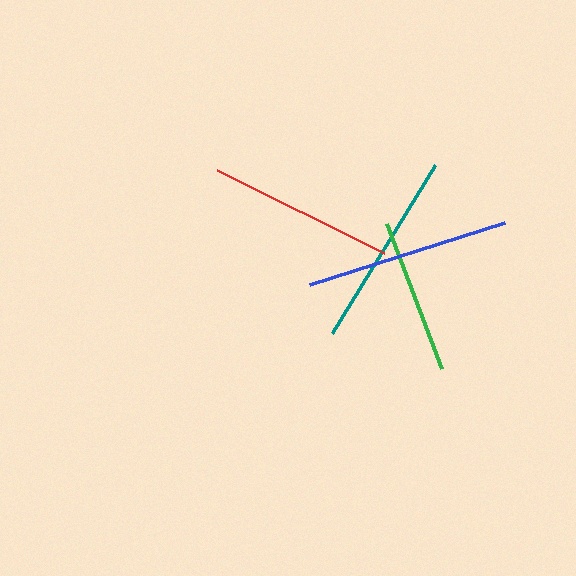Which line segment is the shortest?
The green line is the shortest at approximately 155 pixels.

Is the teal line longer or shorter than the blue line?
The blue line is longer than the teal line.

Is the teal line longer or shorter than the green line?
The teal line is longer than the green line.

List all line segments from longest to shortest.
From longest to shortest: blue, teal, red, green.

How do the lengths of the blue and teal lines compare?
The blue and teal lines are approximately the same length.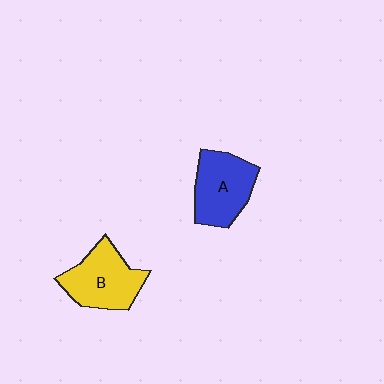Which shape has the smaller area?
Shape A (blue).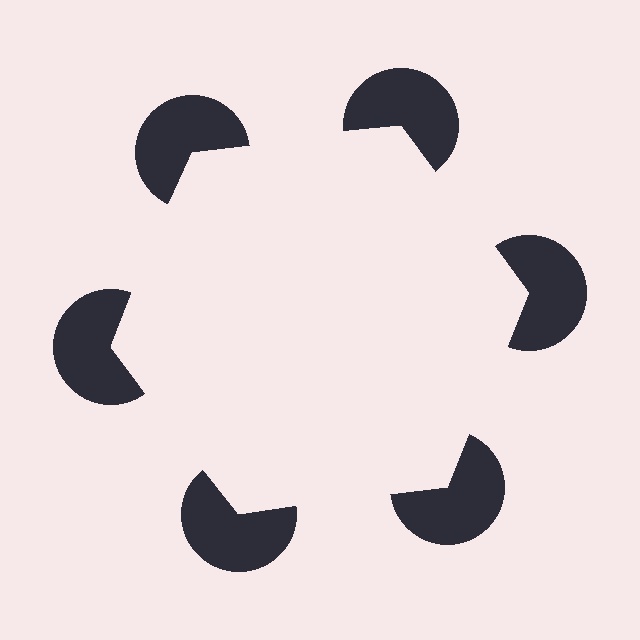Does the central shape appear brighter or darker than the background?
It typically appears slightly brighter than the background, even though no actual brightness change is drawn.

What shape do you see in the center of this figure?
An illusory hexagon — its edges are inferred from the aligned wedge cuts in the pac-man discs, not physically drawn.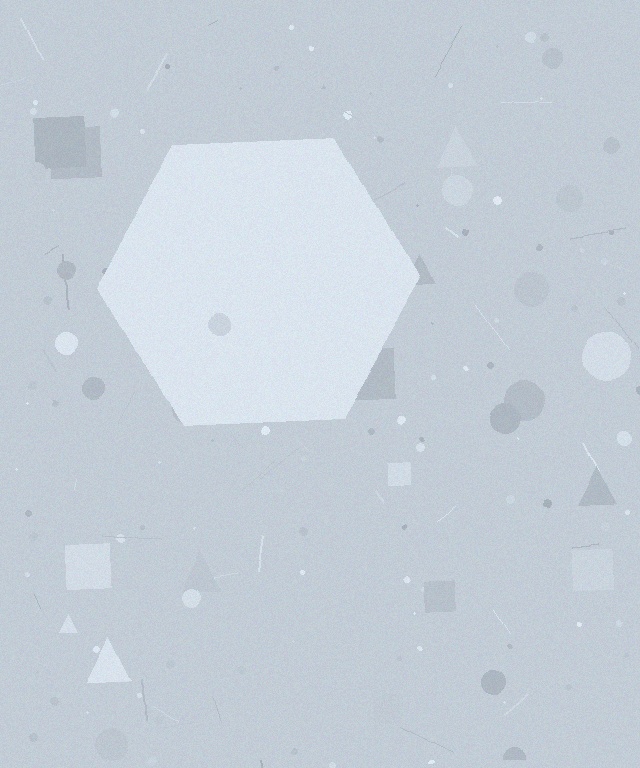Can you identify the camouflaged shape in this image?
The camouflaged shape is a hexagon.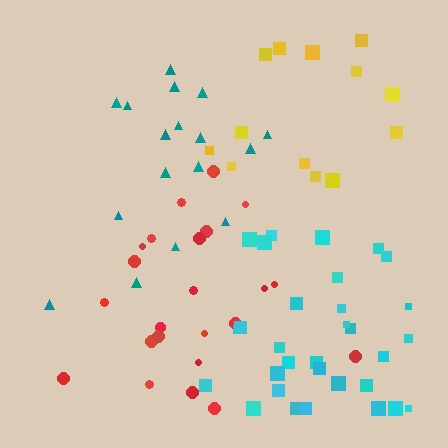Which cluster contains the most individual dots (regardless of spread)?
Cyan (31).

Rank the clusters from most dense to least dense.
cyan, red, teal, yellow.